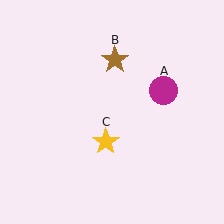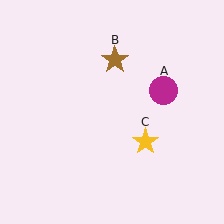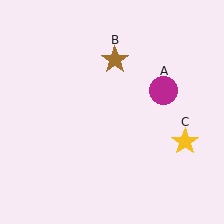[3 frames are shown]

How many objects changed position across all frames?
1 object changed position: yellow star (object C).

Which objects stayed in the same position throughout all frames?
Magenta circle (object A) and brown star (object B) remained stationary.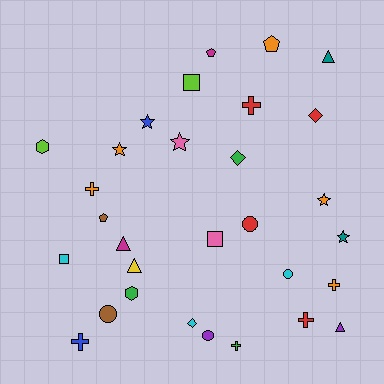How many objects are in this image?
There are 30 objects.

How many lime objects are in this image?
There are 2 lime objects.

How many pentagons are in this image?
There are 3 pentagons.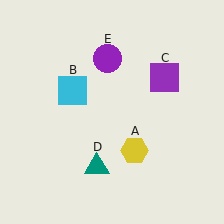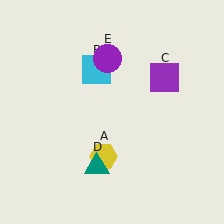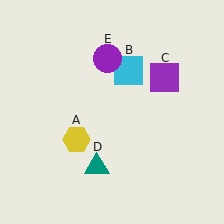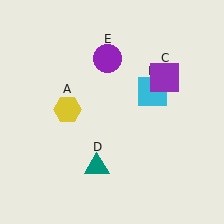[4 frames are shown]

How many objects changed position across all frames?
2 objects changed position: yellow hexagon (object A), cyan square (object B).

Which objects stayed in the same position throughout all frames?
Purple square (object C) and teal triangle (object D) and purple circle (object E) remained stationary.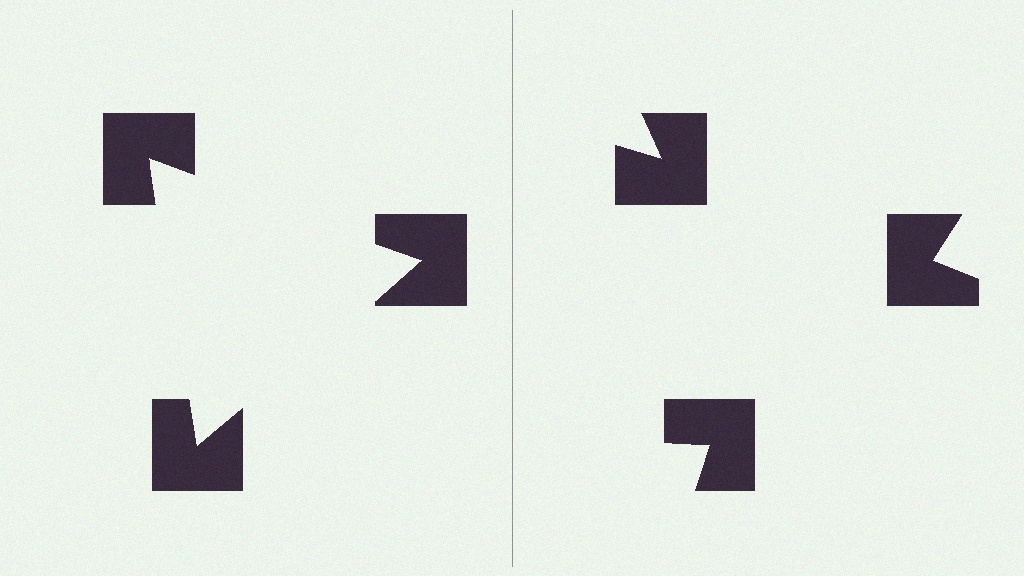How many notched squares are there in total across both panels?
6 — 3 on each side.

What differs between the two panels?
The notched squares are positioned identically on both sides; only the wedge orientations differ. On the left they align to a triangle; on the right they are misaligned.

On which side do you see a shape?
An illusory triangle appears on the left side. On the right side the wedge cuts are rotated, so no coherent shape forms.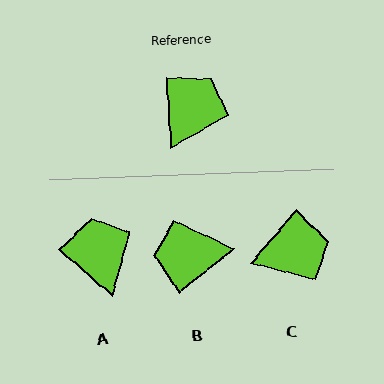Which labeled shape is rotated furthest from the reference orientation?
B, about 126 degrees away.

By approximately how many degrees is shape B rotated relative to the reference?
Approximately 126 degrees counter-clockwise.